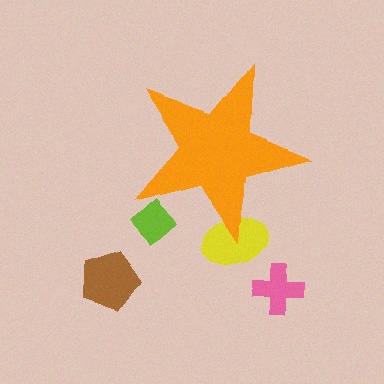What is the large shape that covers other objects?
An orange star.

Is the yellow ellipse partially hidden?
Yes, the yellow ellipse is partially hidden behind the orange star.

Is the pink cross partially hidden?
No, the pink cross is fully visible.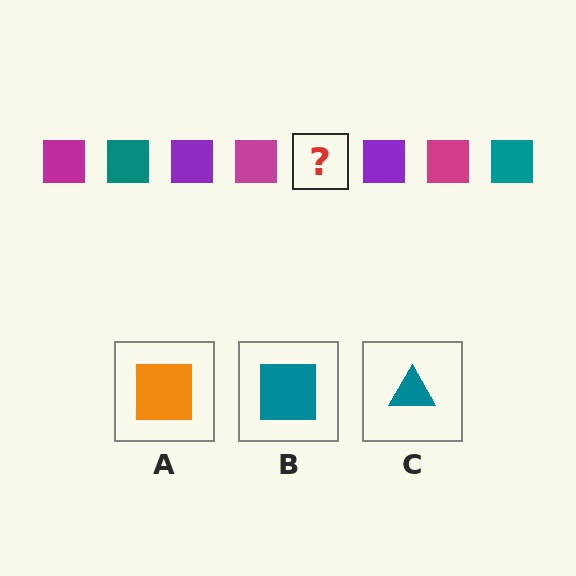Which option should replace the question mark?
Option B.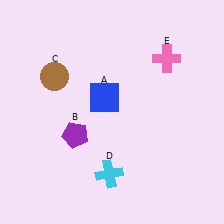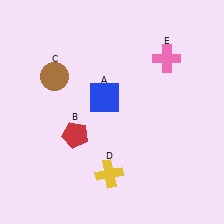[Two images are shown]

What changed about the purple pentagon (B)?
In Image 1, B is purple. In Image 2, it changed to red.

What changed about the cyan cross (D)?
In Image 1, D is cyan. In Image 2, it changed to yellow.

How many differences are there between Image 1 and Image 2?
There are 2 differences between the two images.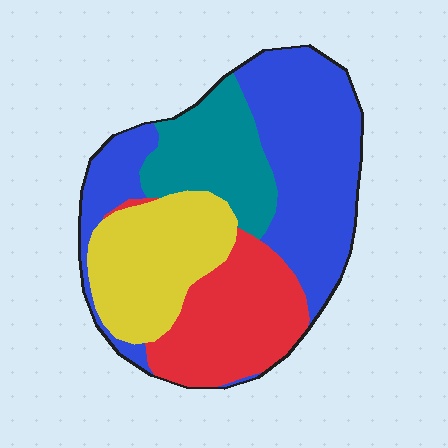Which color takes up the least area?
Teal, at roughly 15%.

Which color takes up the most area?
Blue, at roughly 40%.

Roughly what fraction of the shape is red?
Red takes up about one fifth (1/5) of the shape.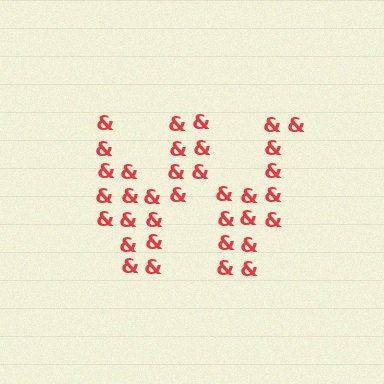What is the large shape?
The large shape is the letter W.